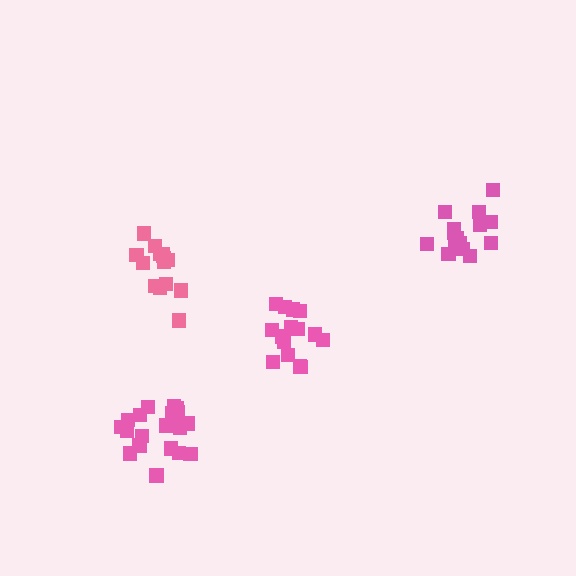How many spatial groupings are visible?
There are 4 spatial groupings.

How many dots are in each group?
Group 1: 21 dots, Group 2: 15 dots, Group 3: 15 dots, Group 4: 15 dots (66 total).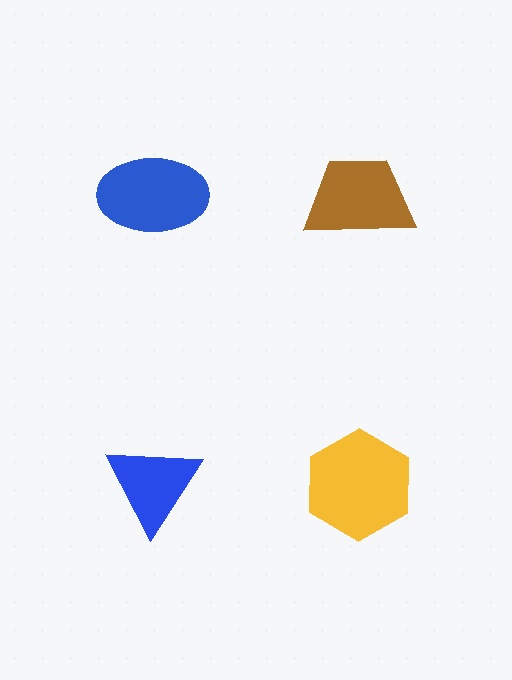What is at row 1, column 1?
A blue ellipse.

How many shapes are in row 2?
2 shapes.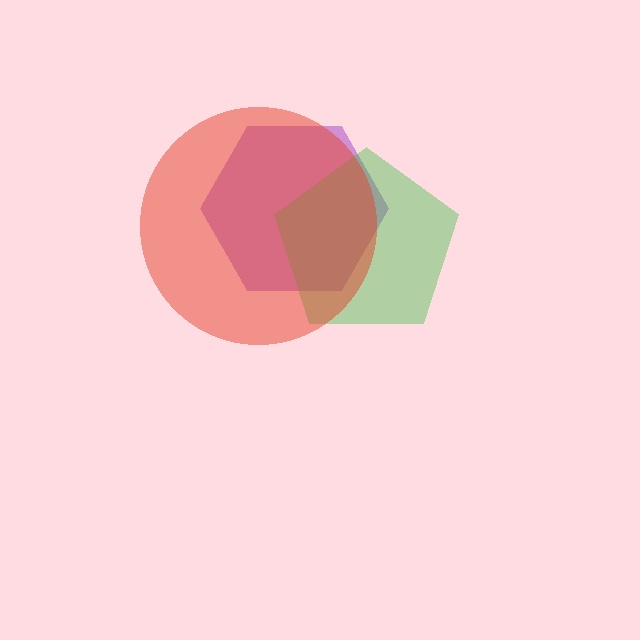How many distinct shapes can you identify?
There are 3 distinct shapes: a purple hexagon, a green pentagon, a red circle.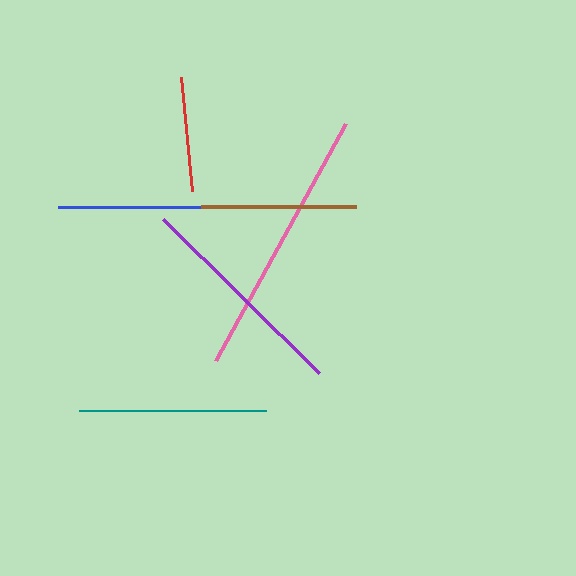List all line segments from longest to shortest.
From longest to shortest: pink, blue, purple, teal, brown, red.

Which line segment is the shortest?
The red line is the shortest at approximately 114 pixels.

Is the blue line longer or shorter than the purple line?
The blue line is longer than the purple line.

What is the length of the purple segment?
The purple segment is approximately 219 pixels long.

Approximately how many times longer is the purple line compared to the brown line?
The purple line is approximately 1.4 times the length of the brown line.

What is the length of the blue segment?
The blue segment is approximately 222 pixels long.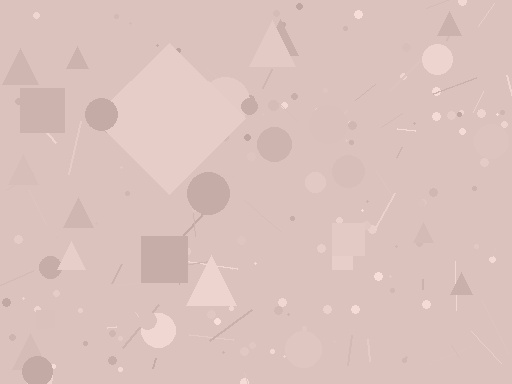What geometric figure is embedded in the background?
A diamond is embedded in the background.